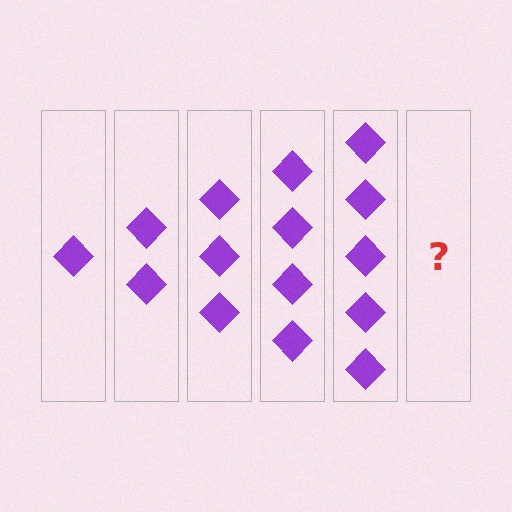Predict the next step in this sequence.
The next step is 6 diamonds.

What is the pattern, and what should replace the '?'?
The pattern is that each step adds one more diamond. The '?' should be 6 diamonds.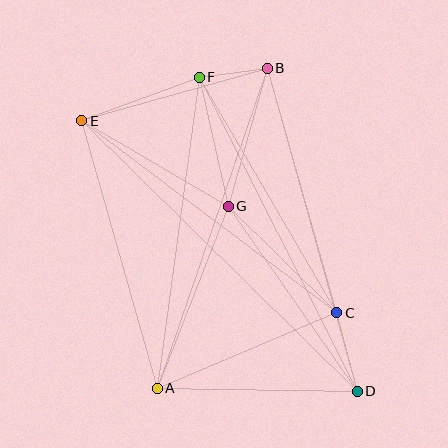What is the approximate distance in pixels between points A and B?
The distance between A and B is approximately 338 pixels.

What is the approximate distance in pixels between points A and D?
The distance between A and D is approximately 200 pixels.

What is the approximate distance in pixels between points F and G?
The distance between F and G is approximately 132 pixels.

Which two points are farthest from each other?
Points D and E are farthest from each other.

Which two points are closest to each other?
Points B and F are closest to each other.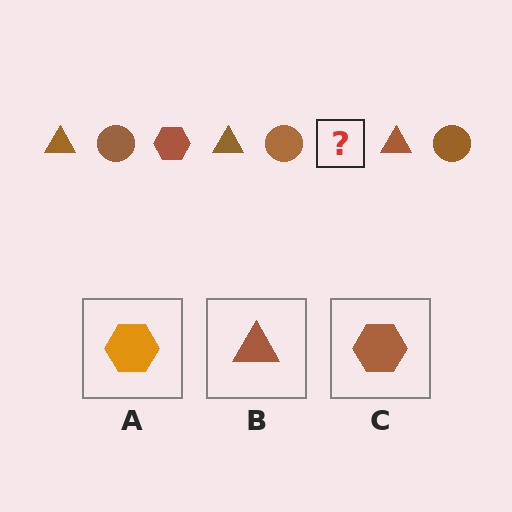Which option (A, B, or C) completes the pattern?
C.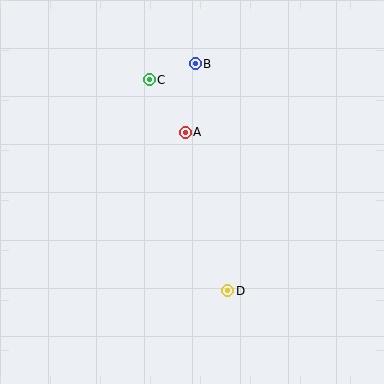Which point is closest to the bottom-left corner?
Point D is closest to the bottom-left corner.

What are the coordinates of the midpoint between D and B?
The midpoint between D and B is at (211, 177).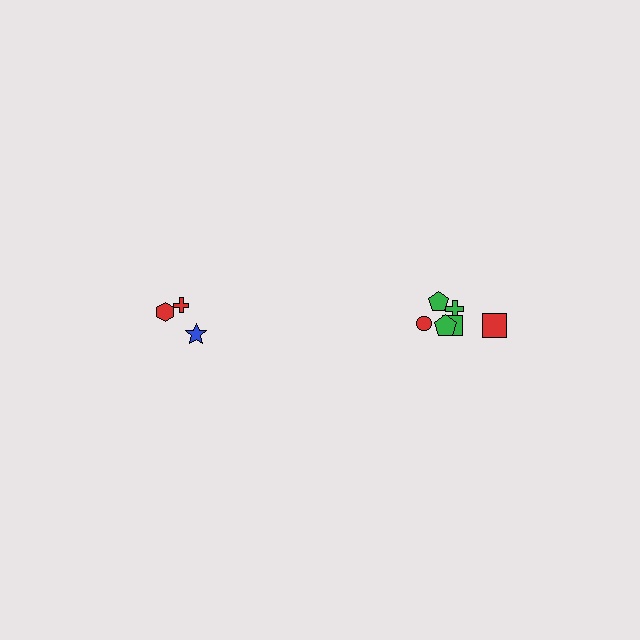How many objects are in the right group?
There are 6 objects.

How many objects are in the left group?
There are 3 objects.